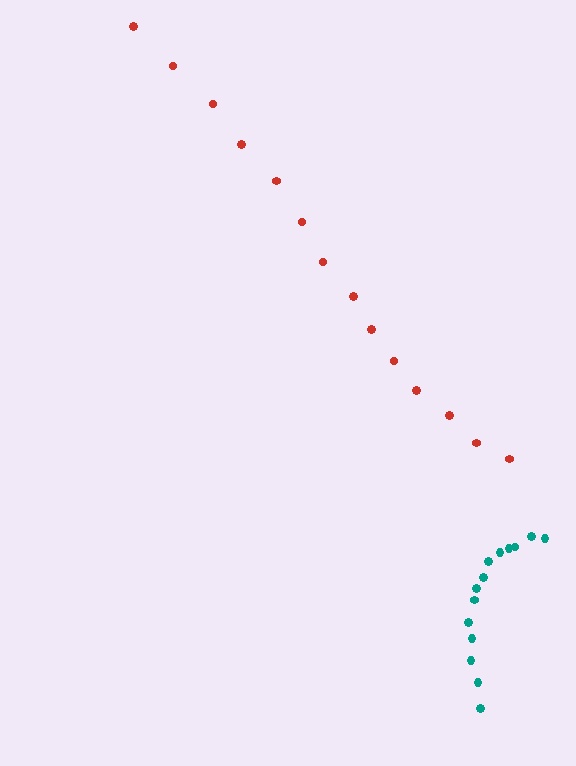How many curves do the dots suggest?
There are 2 distinct paths.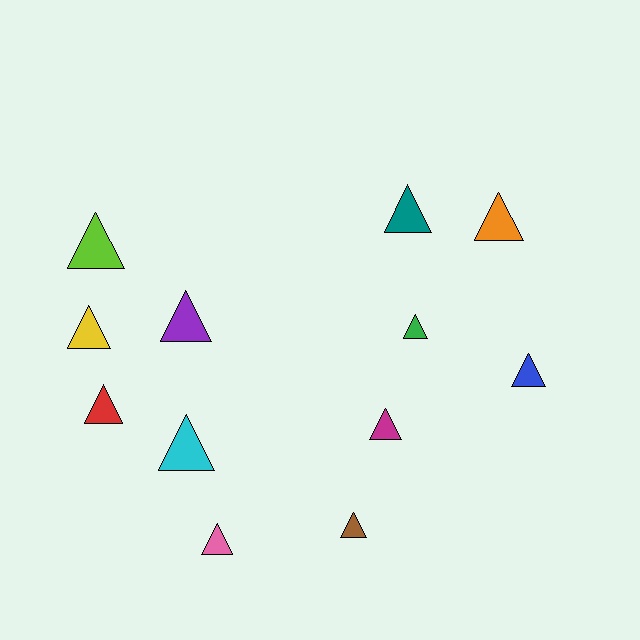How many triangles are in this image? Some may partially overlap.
There are 12 triangles.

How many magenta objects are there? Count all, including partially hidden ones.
There is 1 magenta object.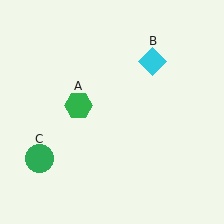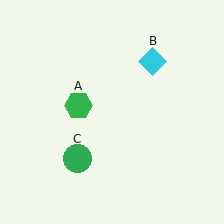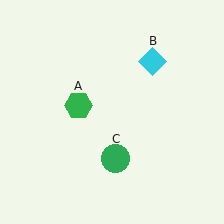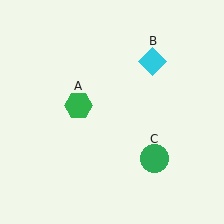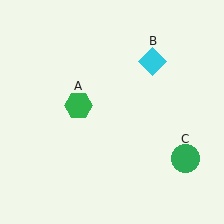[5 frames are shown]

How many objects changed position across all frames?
1 object changed position: green circle (object C).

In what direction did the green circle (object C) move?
The green circle (object C) moved right.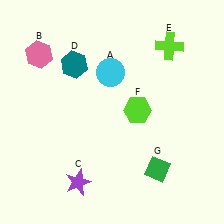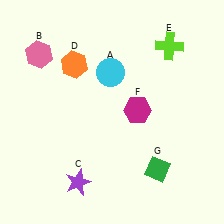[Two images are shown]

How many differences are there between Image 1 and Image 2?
There are 2 differences between the two images.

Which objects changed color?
D changed from teal to orange. F changed from lime to magenta.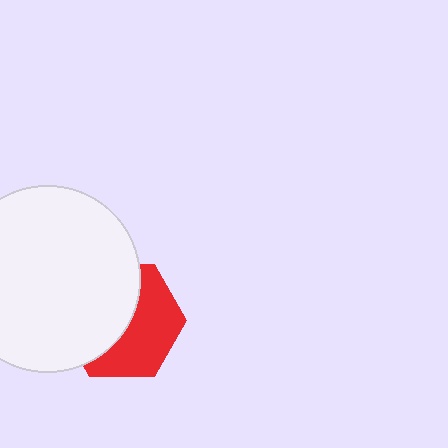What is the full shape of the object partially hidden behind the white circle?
The partially hidden object is a red hexagon.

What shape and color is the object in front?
The object in front is a white circle.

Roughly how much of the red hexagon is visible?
About half of it is visible (roughly 49%).